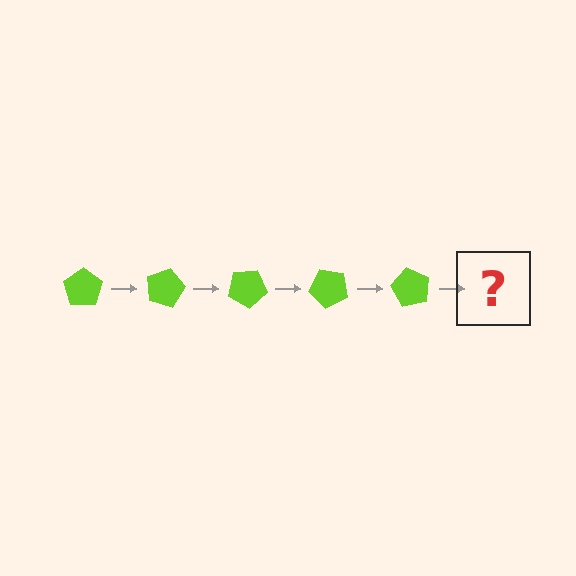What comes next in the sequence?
The next element should be a lime pentagon rotated 75 degrees.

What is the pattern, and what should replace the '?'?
The pattern is that the pentagon rotates 15 degrees each step. The '?' should be a lime pentagon rotated 75 degrees.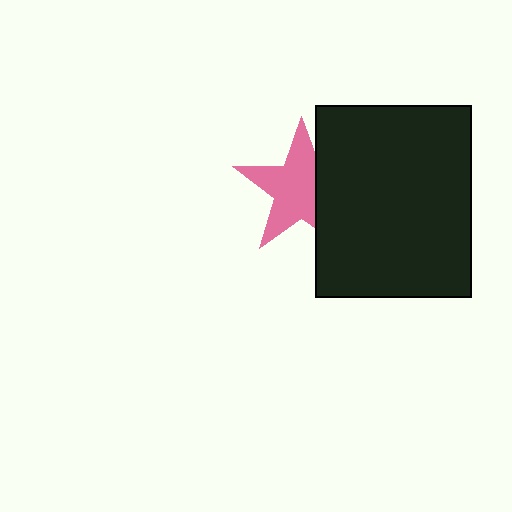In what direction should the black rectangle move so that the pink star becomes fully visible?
The black rectangle should move right. That is the shortest direction to clear the overlap and leave the pink star fully visible.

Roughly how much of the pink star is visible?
Most of it is visible (roughly 69%).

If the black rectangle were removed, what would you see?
You would see the complete pink star.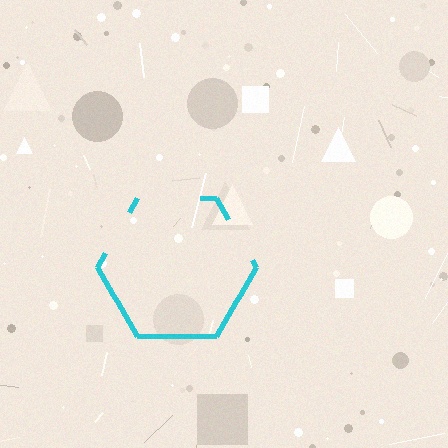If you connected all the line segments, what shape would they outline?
They would outline a hexagon.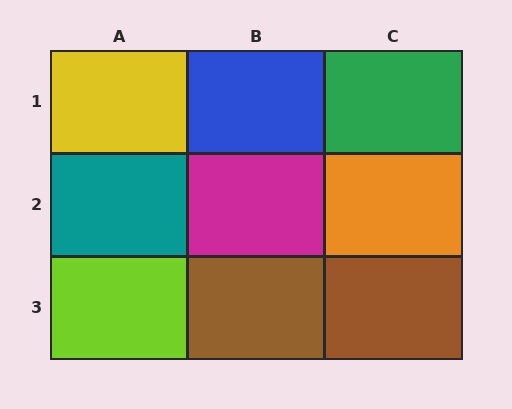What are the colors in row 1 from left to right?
Yellow, blue, green.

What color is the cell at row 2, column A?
Teal.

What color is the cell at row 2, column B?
Magenta.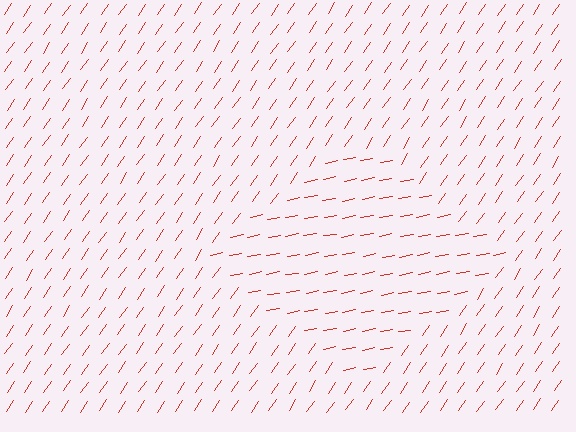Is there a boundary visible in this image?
Yes, there is a texture boundary formed by a change in line orientation.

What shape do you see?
I see a diamond.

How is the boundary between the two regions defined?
The boundary is defined purely by a change in line orientation (approximately 45 degrees difference). All lines are the same color and thickness.